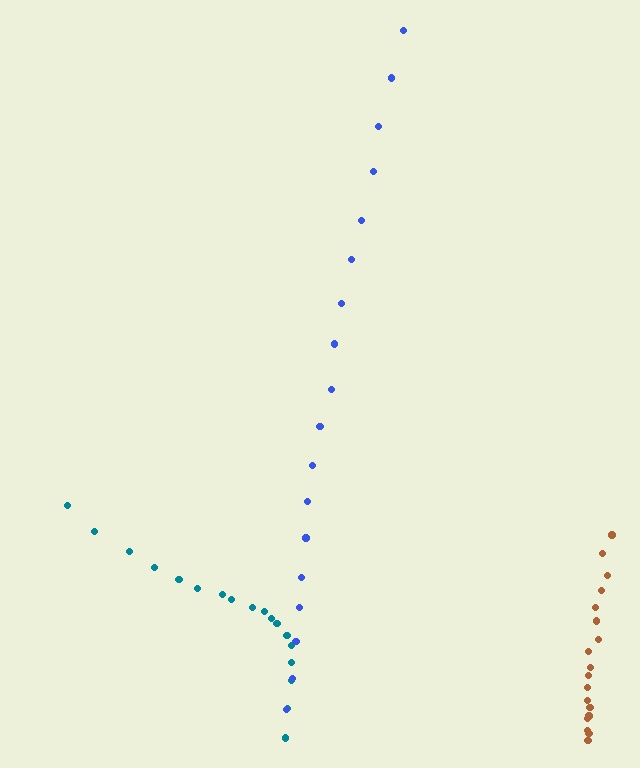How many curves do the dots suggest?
There are 3 distinct paths.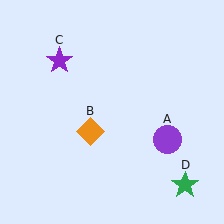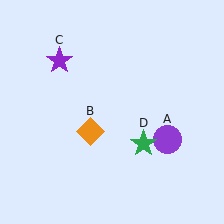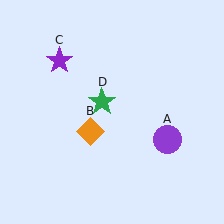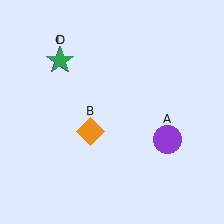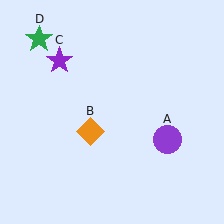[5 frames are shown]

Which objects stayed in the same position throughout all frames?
Purple circle (object A) and orange diamond (object B) and purple star (object C) remained stationary.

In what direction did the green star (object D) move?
The green star (object D) moved up and to the left.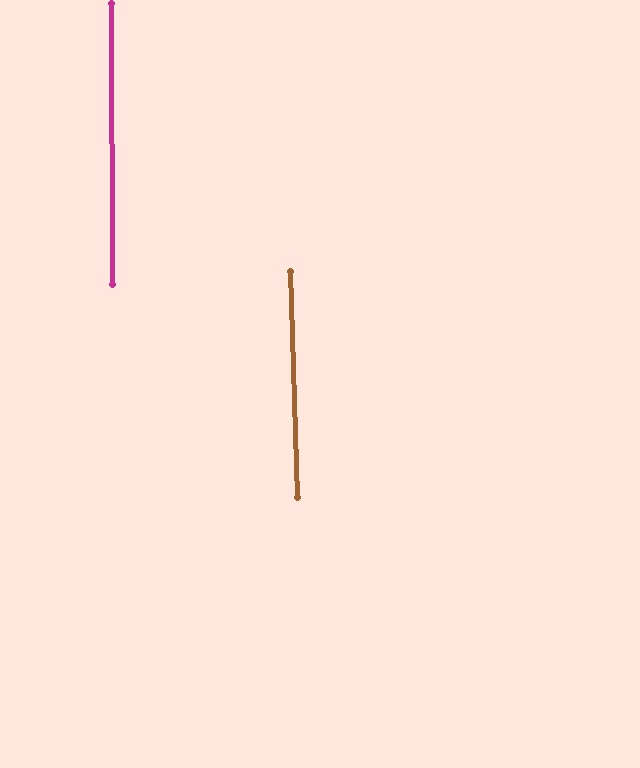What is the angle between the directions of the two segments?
Approximately 2 degrees.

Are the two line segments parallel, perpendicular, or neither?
Parallel — their directions differ by only 1.8°.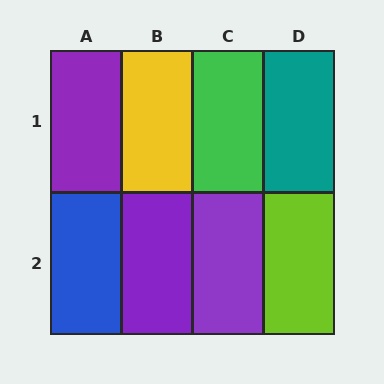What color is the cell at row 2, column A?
Blue.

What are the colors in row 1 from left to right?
Purple, yellow, green, teal.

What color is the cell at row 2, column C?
Purple.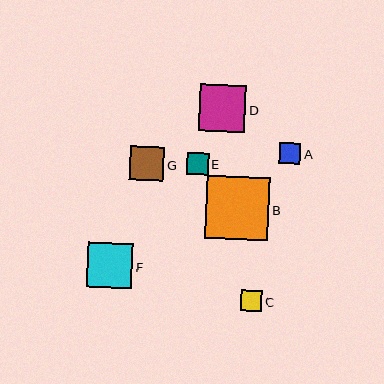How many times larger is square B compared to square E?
Square B is approximately 2.9 times the size of square E.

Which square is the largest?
Square B is the largest with a size of approximately 63 pixels.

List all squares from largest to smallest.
From largest to smallest: B, D, F, G, E, C, A.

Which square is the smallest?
Square A is the smallest with a size of approximately 21 pixels.